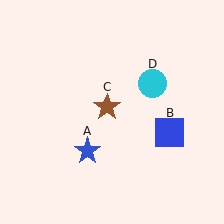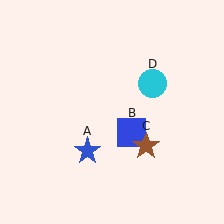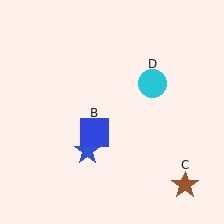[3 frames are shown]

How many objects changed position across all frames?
2 objects changed position: blue square (object B), brown star (object C).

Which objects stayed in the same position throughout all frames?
Blue star (object A) and cyan circle (object D) remained stationary.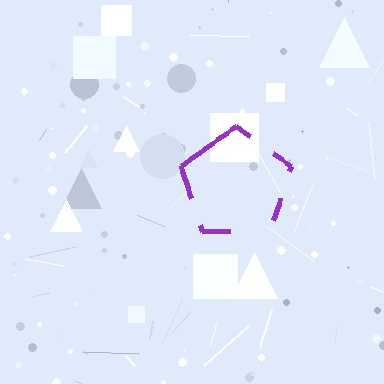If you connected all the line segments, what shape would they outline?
They would outline a pentagon.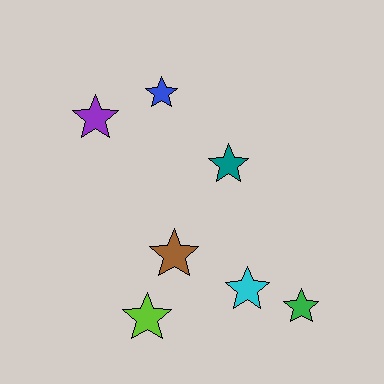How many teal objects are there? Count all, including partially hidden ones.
There is 1 teal object.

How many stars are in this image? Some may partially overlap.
There are 7 stars.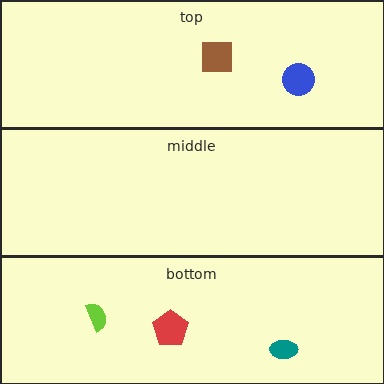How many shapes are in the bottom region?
3.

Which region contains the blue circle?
The top region.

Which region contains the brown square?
The top region.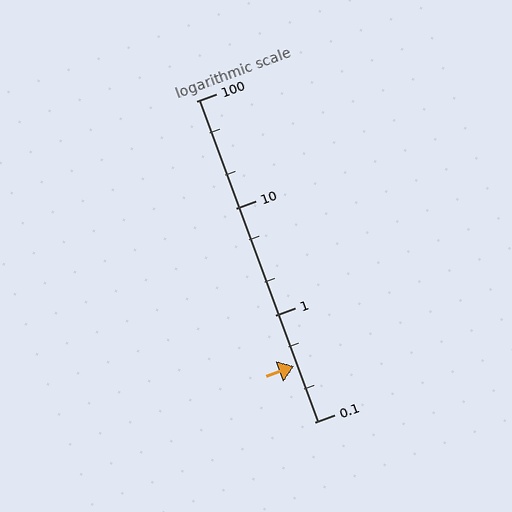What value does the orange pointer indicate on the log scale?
The pointer indicates approximately 0.33.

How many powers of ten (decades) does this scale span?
The scale spans 3 decades, from 0.1 to 100.